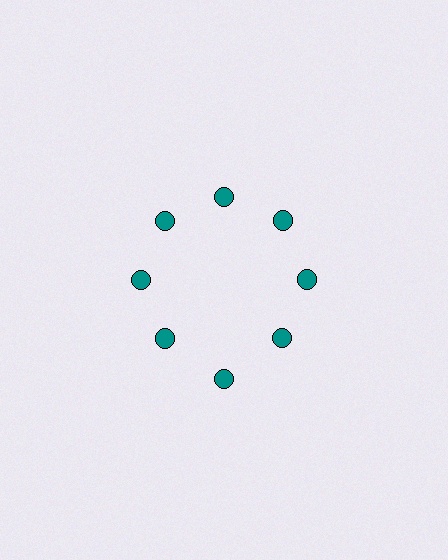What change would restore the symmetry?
The symmetry would be restored by moving it inward, back onto the ring so that all 8 circles sit at equal angles and equal distance from the center.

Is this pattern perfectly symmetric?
No. The 8 teal circles are arranged in a ring, but one element near the 6 o'clock position is pushed outward from the center, breaking the 8-fold rotational symmetry.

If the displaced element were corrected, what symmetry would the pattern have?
It would have 8-fold rotational symmetry — the pattern would map onto itself every 45 degrees.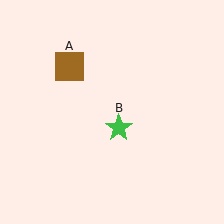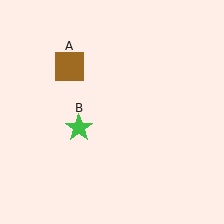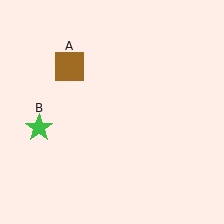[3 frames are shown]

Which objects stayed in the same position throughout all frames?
Brown square (object A) remained stationary.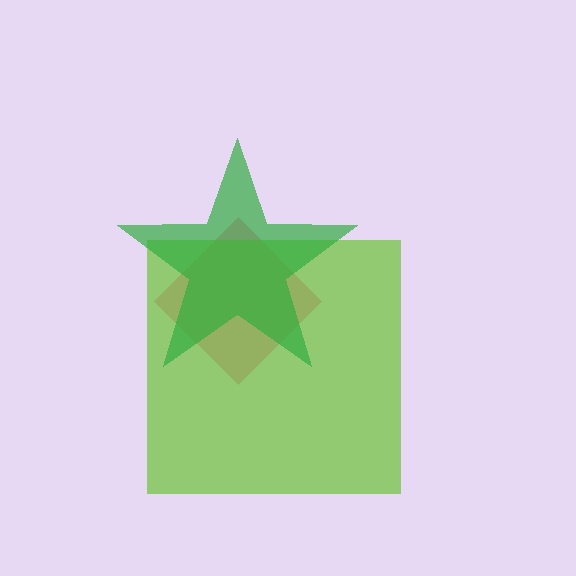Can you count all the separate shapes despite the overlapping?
Yes, there are 3 separate shapes.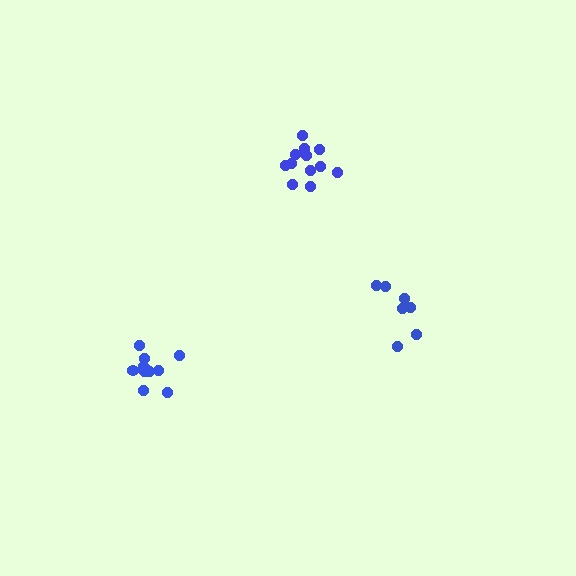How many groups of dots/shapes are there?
There are 3 groups.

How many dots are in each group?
Group 1: 11 dots, Group 2: 12 dots, Group 3: 7 dots (30 total).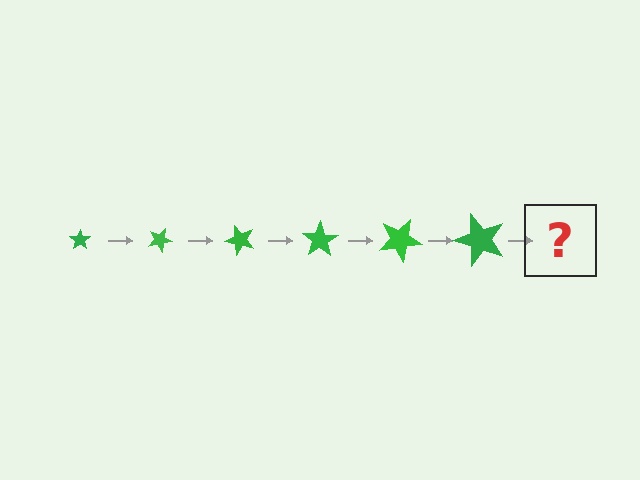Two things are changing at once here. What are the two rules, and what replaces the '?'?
The two rules are that the star grows larger each step and it rotates 25 degrees each step. The '?' should be a star, larger than the previous one and rotated 150 degrees from the start.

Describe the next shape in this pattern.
It should be a star, larger than the previous one and rotated 150 degrees from the start.